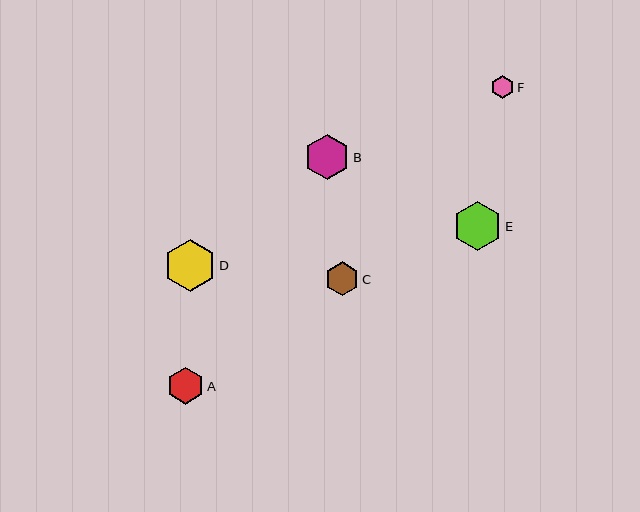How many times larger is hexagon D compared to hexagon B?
Hexagon D is approximately 1.2 times the size of hexagon B.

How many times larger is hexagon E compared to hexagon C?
Hexagon E is approximately 1.4 times the size of hexagon C.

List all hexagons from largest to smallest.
From largest to smallest: D, E, B, A, C, F.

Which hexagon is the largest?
Hexagon D is the largest with a size of approximately 52 pixels.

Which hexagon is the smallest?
Hexagon F is the smallest with a size of approximately 23 pixels.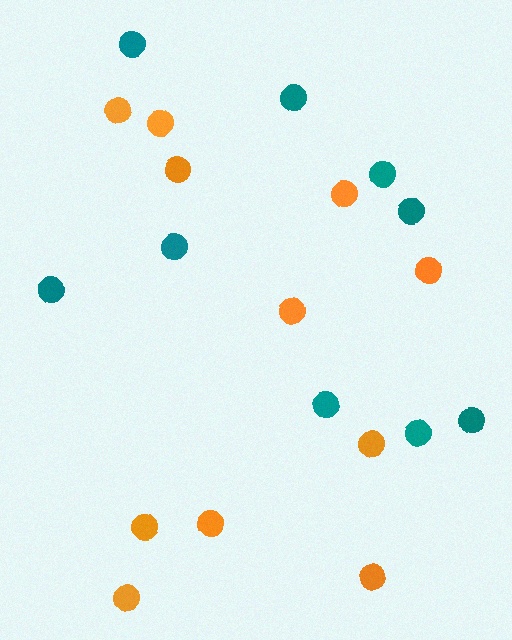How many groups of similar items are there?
There are 2 groups: one group of orange circles (11) and one group of teal circles (9).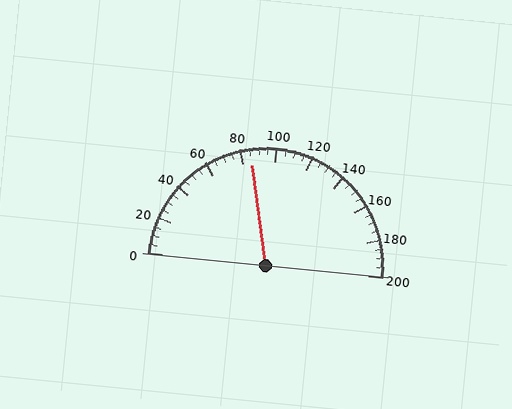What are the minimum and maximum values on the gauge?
The gauge ranges from 0 to 200.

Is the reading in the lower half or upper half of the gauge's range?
The reading is in the lower half of the range (0 to 200).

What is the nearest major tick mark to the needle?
The nearest major tick mark is 80.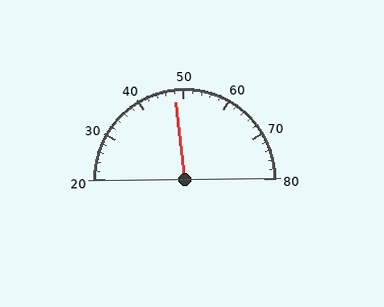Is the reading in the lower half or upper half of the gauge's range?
The reading is in the lower half of the range (20 to 80).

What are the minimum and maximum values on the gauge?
The gauge ranges from 20 to 80.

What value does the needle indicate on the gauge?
The needle indicates approximately 48.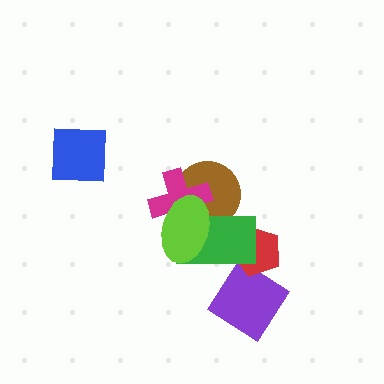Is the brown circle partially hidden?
Yes, it is partially covered by another shape.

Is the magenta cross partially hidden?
Yes, it is partially covered by another shape.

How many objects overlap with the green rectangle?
4 objects overlap with the green rectangle.